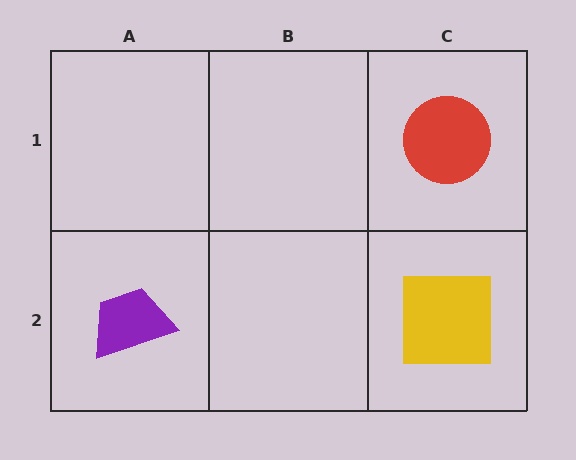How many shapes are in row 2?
2 shapes.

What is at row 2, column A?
A purple trapezoid.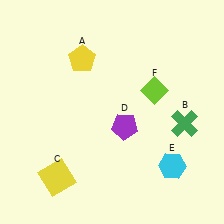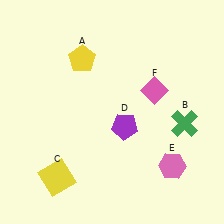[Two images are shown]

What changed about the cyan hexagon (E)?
In Image 1, E is cyan. In Image 2, it changed to pink.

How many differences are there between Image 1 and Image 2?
There are 2 differences between the two images.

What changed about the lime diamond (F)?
In Image 1, F is lime. In Image 2, it changed to pink.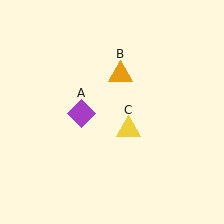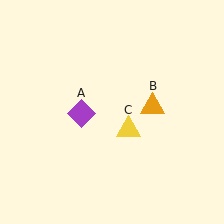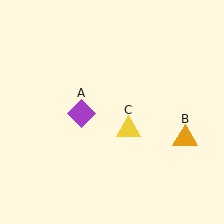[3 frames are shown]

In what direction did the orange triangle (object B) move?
The orange triangle (object B) moved down and to the right.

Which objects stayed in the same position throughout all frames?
Purple diamond (object A) and yellow triangle (object C) remained stationary.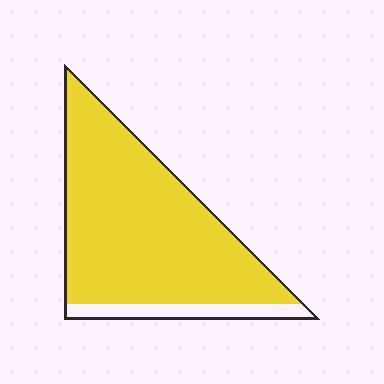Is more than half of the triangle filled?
Yes.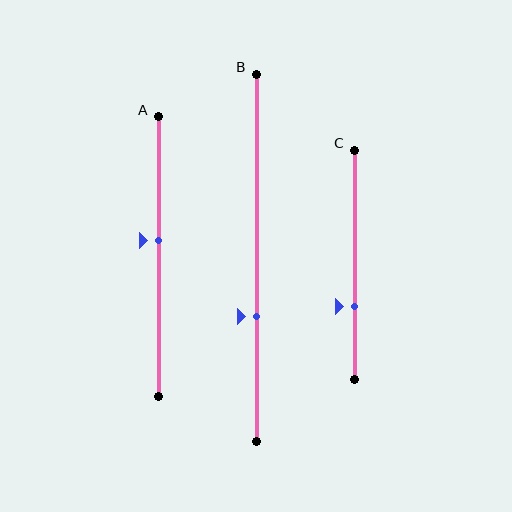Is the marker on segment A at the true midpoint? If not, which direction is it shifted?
No, the marker on segment A is shifted upward by about 6% of the segment length.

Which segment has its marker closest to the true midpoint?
Segment A has its marker closest to the true midpoint.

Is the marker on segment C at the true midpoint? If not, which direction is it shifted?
No, the marker on segment C is shifted downward by about 18% of the segment length.